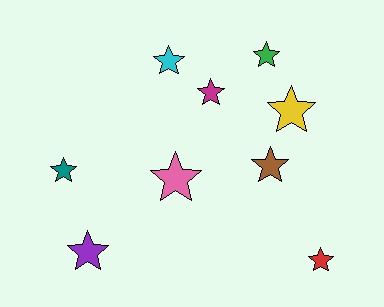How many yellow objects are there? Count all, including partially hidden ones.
There is 1 yellow object.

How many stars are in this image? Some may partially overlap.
There are 9 stars.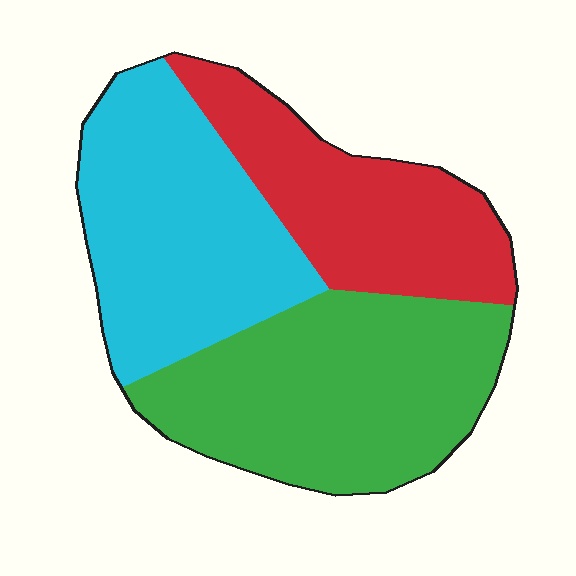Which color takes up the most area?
Green, at roughly 40%.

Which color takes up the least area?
Red, at roughly 25%.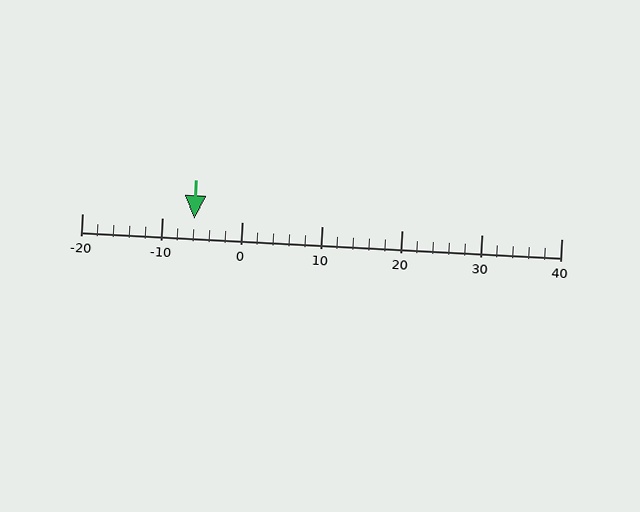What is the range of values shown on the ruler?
The ruler shows values from -20 to 40.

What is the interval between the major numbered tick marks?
The major tick marks are spaced 10 units apart.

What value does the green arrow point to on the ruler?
The green arrow points to approximately -6.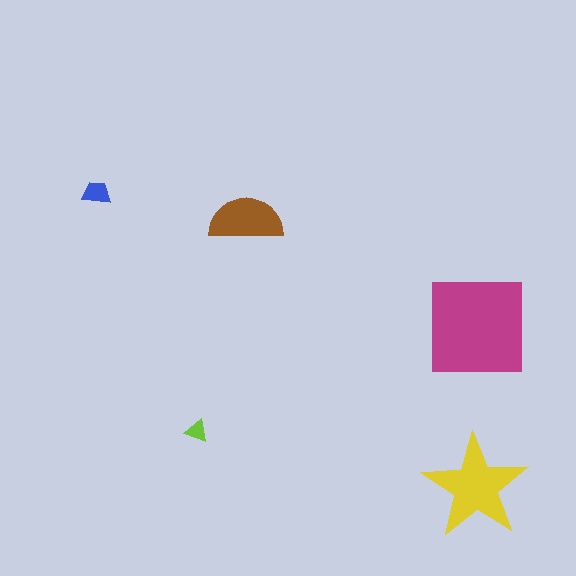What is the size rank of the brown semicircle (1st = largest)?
3rd.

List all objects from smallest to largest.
The lime triangle, the blue trapezoid, the brown semicircle, the yellow star, the magenta square.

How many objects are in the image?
There are 5 objects in the image.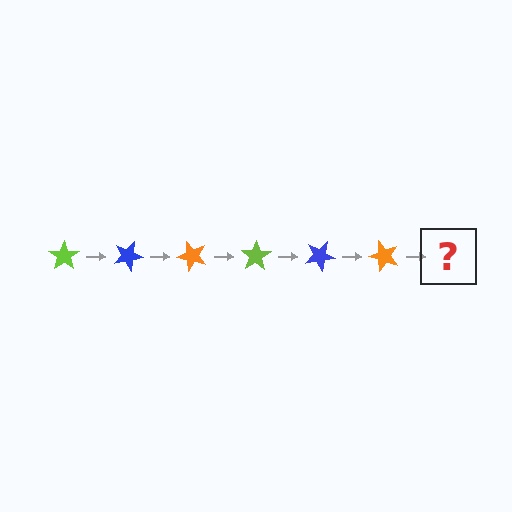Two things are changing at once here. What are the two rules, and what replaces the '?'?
The two rules are that it rotates 25 degrees each step and the color cycles through lime, blue, and orange. The '?' should be a lime star, rotated 150 degrees from the start.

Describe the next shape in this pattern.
It should be a lime star, rotated 150 degrees from the start.